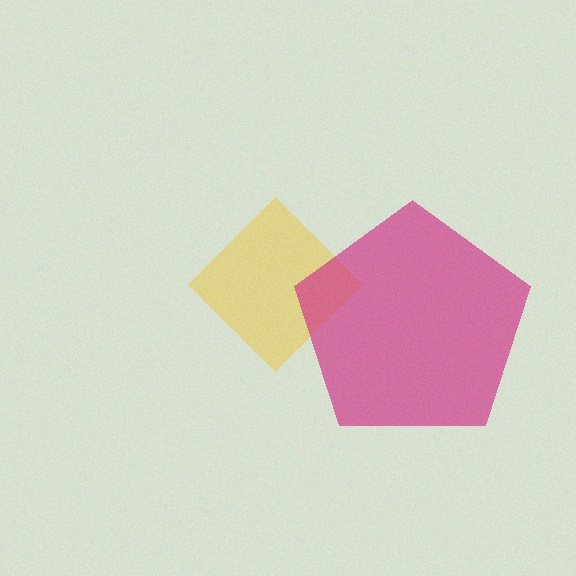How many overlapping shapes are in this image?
There are 2 overlapping shapes in the image.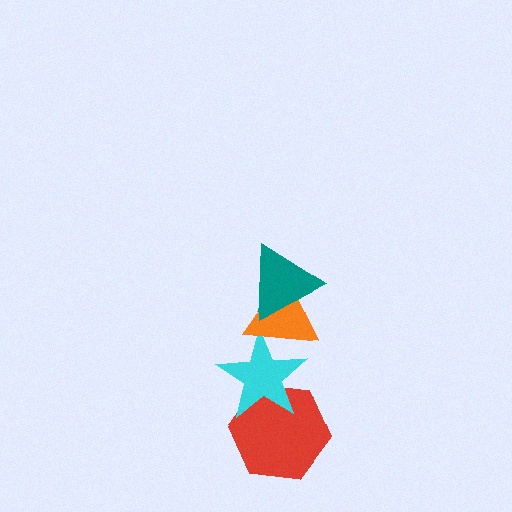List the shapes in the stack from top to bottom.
From top to bottom: the teal triangle, the orange triangle, the cyan star, the red hexagon.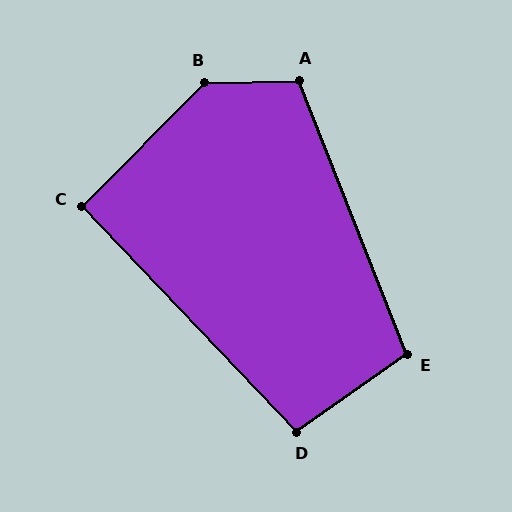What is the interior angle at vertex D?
Approximately 98 degrees (obtuse).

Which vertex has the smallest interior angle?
C, at approximately 92 degrees.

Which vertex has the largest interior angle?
B, at approximately 136 degrees.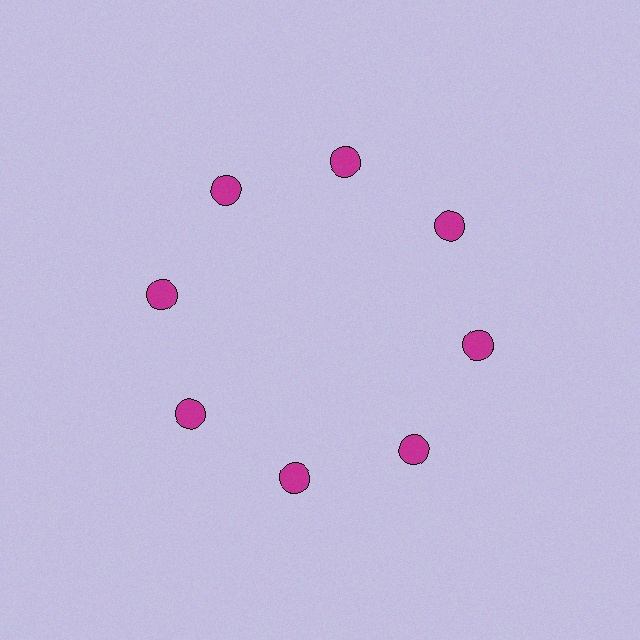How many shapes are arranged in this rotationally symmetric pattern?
There are 8 shapes, arranged in 8 groups of 1.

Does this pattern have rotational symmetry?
Yes, this pattern has 8-fold rotational symmetry. It looks the same after rotating 45 degrees around the center.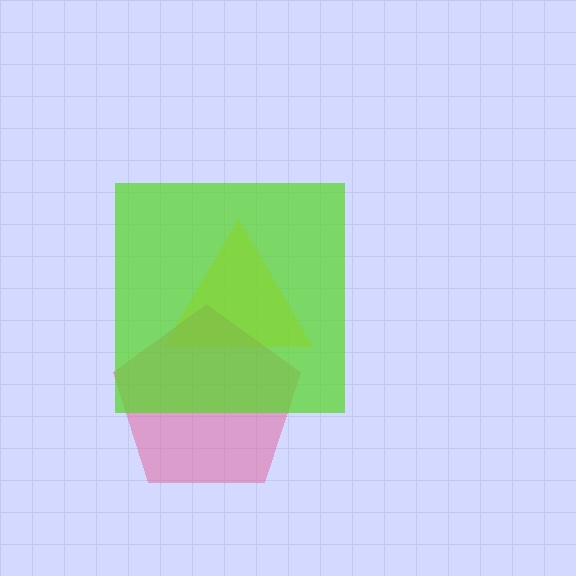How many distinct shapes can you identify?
There are 3 distinct shapes: a yellow triangle, a pink pentagon, a lime square.